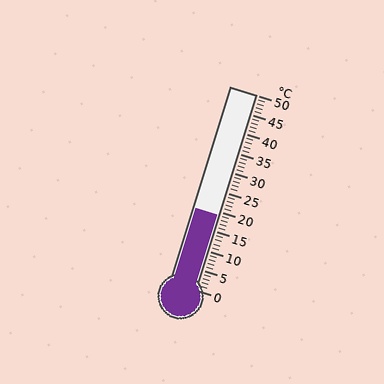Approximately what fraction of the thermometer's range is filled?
The thermometer is filled to approximately 40% of its range.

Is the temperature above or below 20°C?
The temperature is below 20°C.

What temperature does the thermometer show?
The thermometer shows approximately 19°C.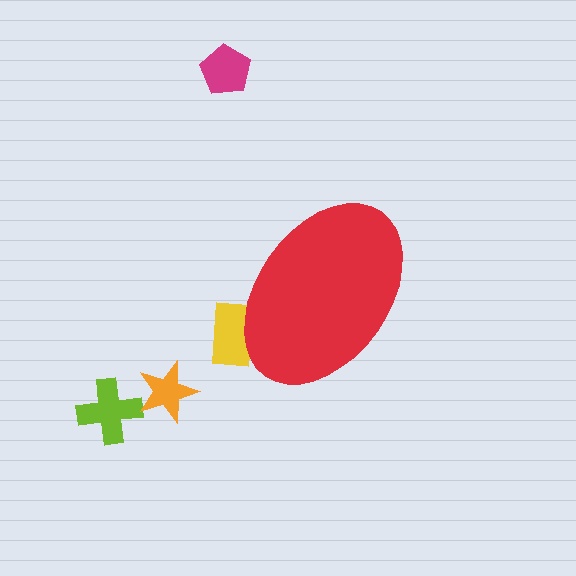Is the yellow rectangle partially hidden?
Yes, the yellow rectangle is partially hidden behind the red ellipse.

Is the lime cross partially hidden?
No, the lime cross is fully visible.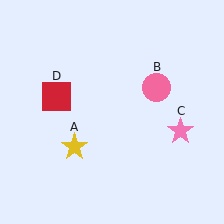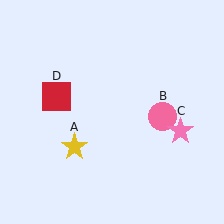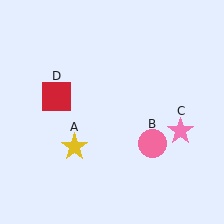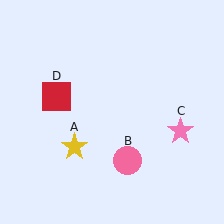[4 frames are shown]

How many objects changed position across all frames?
1 object changed position: pink circle (object B).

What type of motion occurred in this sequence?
The pink circle (object B) rotated clockwise around the center of the scene.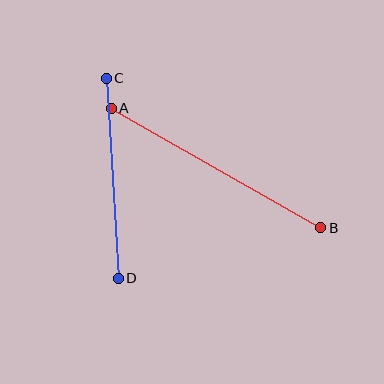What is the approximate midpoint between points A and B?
The midpoint is at approximately (216, 168) pixels.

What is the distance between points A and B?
The distance is approximately 241 pixels.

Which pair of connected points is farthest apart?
Points A and B are farthest apart.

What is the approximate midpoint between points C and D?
The midpoint is at approximately (112, 178) pixels.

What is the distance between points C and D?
The distance is approximately 200 pixels.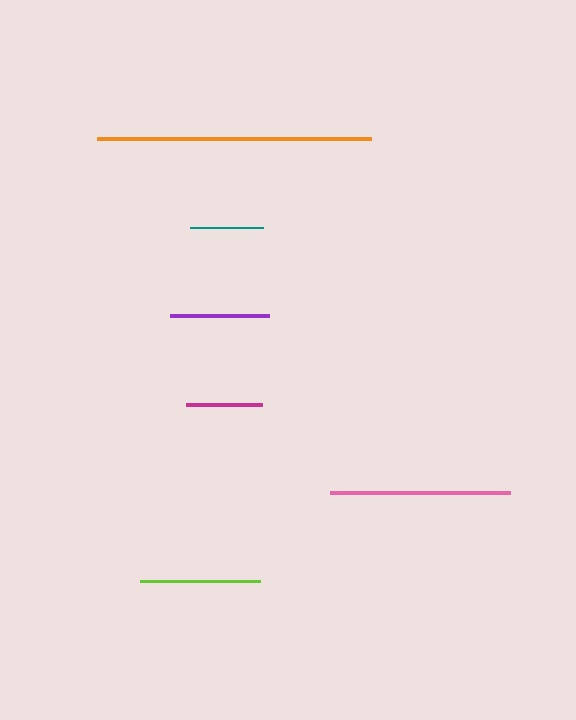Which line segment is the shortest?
The teal line is the shortest at approximately 72 pixels.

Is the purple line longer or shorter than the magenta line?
The purple line is longer than the magenta line.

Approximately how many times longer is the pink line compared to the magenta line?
The pink line is approximately 2.4 times the length of the magenta line.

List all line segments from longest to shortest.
From longest to shortest: orange, pink, lime, purple, magenta, teal.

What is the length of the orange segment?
The orange segment is approximately 273 pixels long.